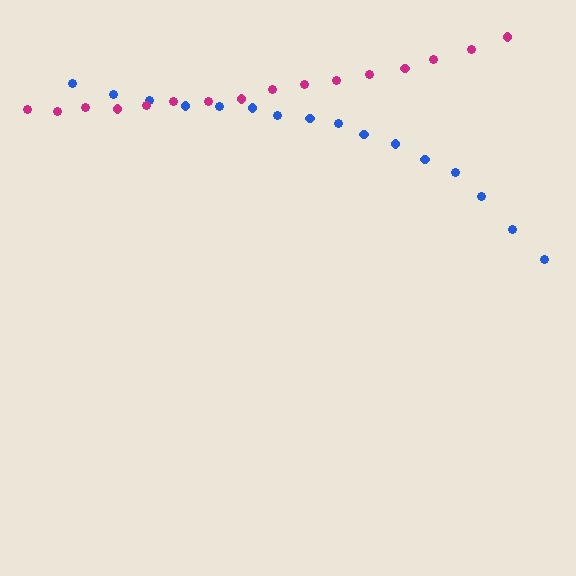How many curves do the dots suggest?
There are 2 distinct paths.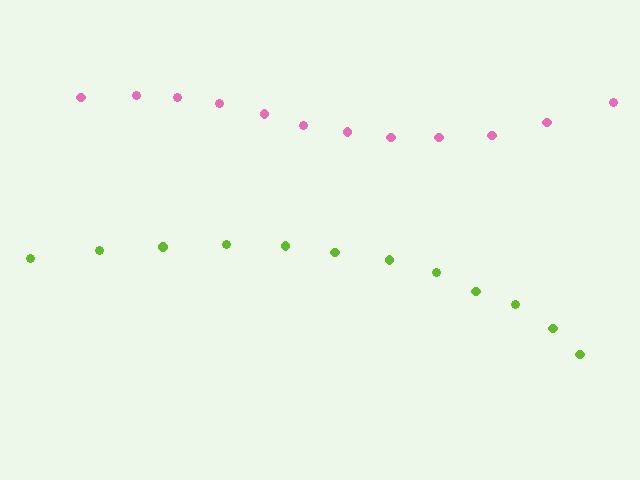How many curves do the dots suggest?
There are 2 distinct paths.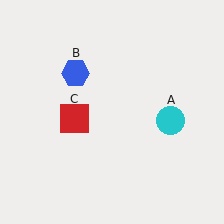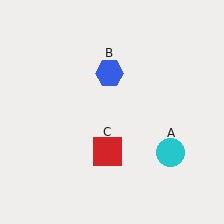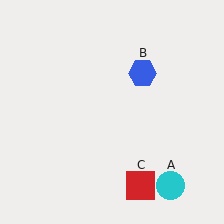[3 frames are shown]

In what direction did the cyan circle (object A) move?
The cyan circle (object A) moved down.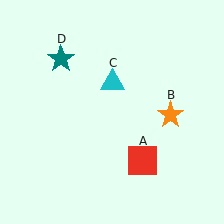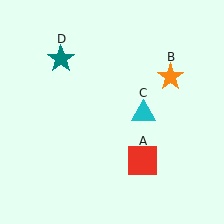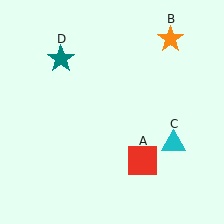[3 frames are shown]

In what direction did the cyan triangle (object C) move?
The cyan triangle (object C) moved down and to the right.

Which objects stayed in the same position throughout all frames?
Red square (object A) and teal star (object D) remained stationary.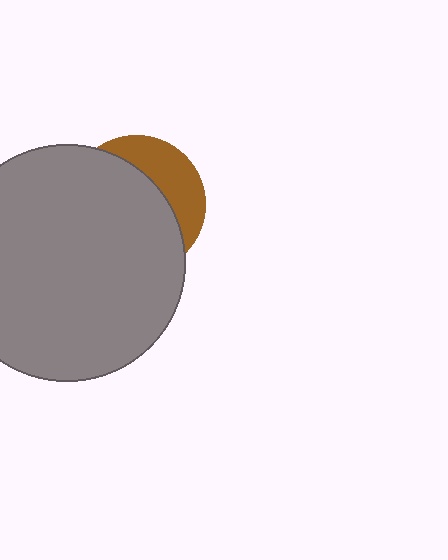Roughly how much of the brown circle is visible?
A small part of it is visible (roughly 31%).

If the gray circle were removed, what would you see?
You would see the complete brown circle.